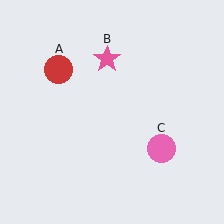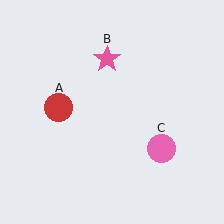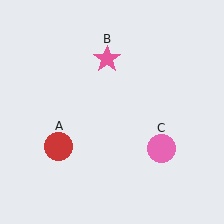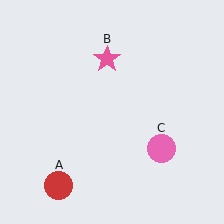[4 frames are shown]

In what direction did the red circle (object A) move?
The red circle (object A) moved down.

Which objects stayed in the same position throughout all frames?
Pink star (object B) and pink circle (object C) remained stationary.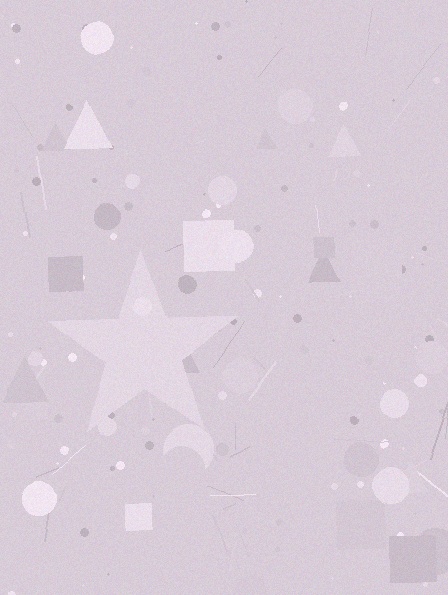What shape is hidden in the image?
A star is hidden in the image.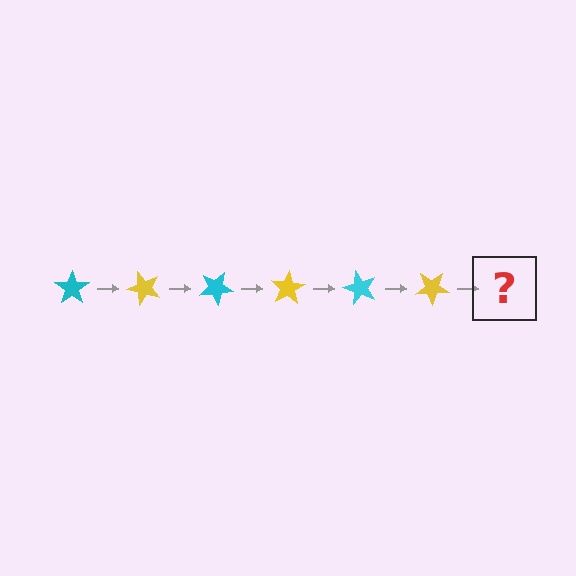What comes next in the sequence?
The next element should be a cyan star, rotated 300 degrees from the start.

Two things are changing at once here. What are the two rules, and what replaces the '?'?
The two rules are that it rotates 50 degrees each step and the color cycles through cyan and yellow. The '?' should be a cyan star, rotated 300 degrees from the start.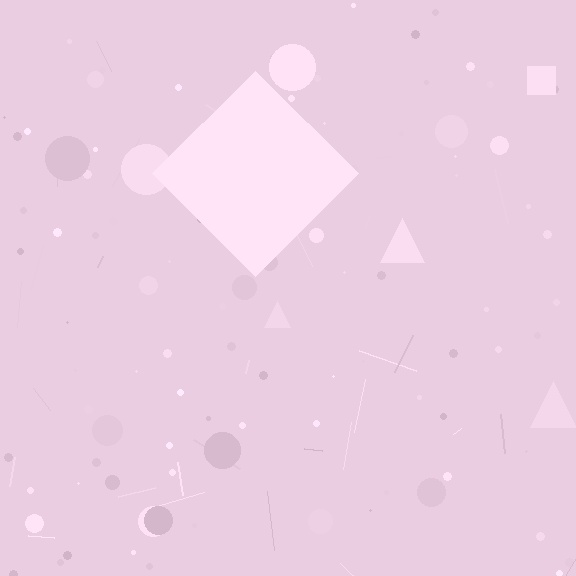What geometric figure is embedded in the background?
A diamond is embedded in the background.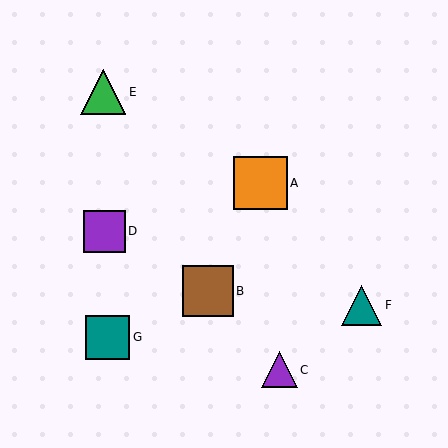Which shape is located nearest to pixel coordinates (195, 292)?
The brown square (labeled B) at (208, 291) is nearest to that location.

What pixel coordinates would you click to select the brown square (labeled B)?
Click at (208, 291) to select the brown square B.